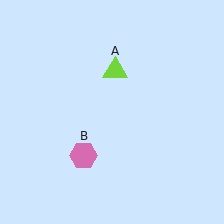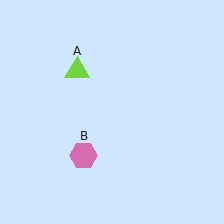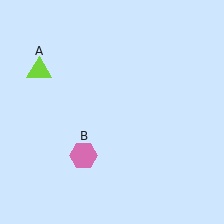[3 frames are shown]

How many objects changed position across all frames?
1 object changed position: lime triangle (object A).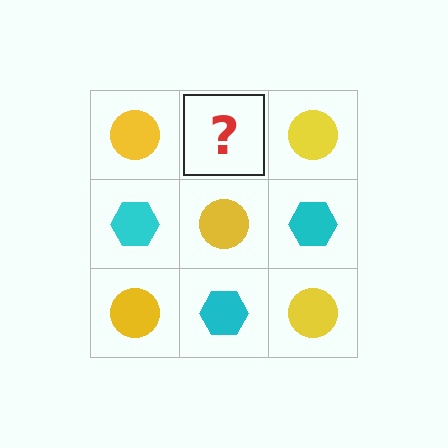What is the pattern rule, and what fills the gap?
The rule is that it alternates yellow circle and cyan hexagon in a checkerboard pattern. The gap should be filled with a cyan hexagon.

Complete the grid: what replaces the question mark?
The question mark should be replaced with a cyan hexagon.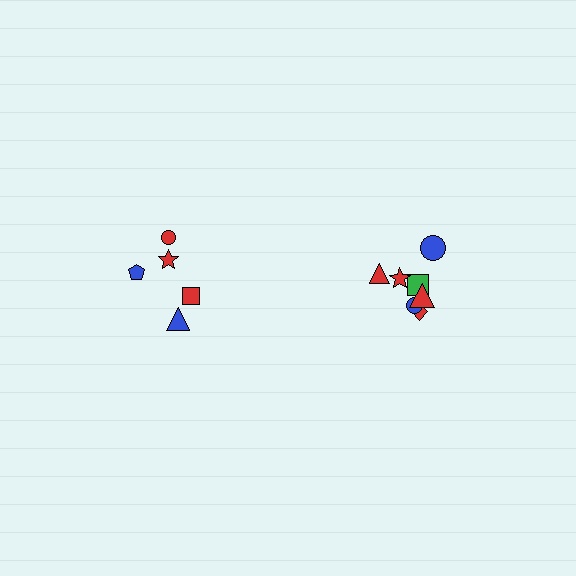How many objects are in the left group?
There are 5 objects.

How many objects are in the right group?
There are 7 objects.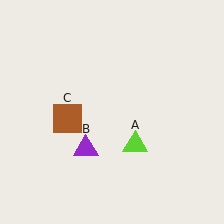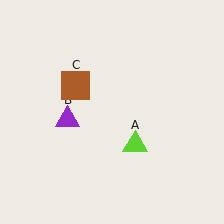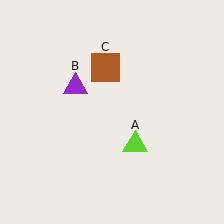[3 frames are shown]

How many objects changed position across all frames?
2 objects changed position: purple triangle (object B), brown square (object C).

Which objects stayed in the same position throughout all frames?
Lime triangle (object A) remained stationary.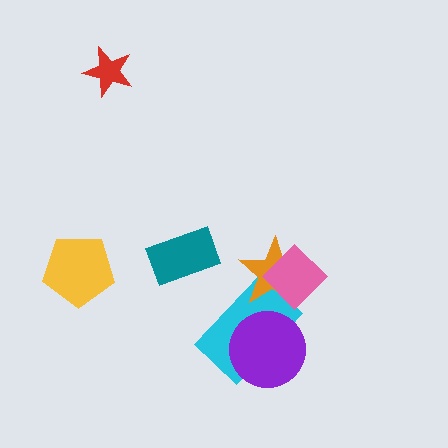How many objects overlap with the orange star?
2 objects overlap with the orange star.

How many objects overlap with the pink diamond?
2 objects overlap with the pink diamond.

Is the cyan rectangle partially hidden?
Yes, it is partially covered by another shape.